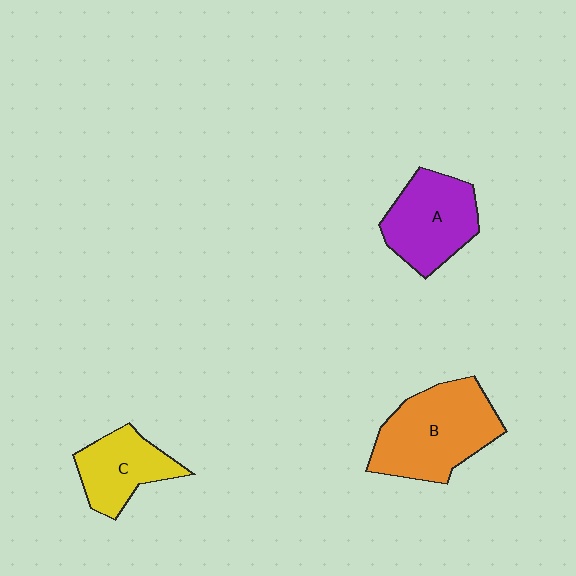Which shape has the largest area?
Shape B (orange).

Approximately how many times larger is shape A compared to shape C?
Approximately 1.3 times.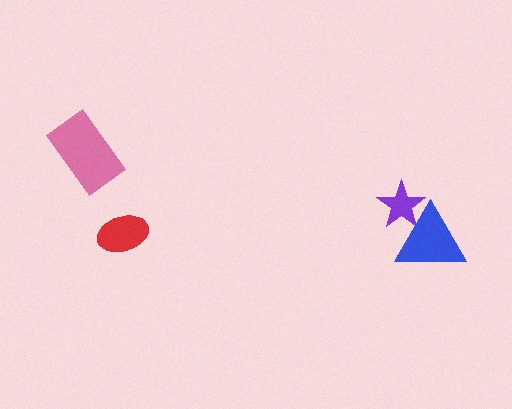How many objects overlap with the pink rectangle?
0 objects overlap with the pink rectangle.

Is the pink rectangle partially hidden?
No, no other shape covers it.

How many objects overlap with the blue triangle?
1 object overlaps with the blue triangle.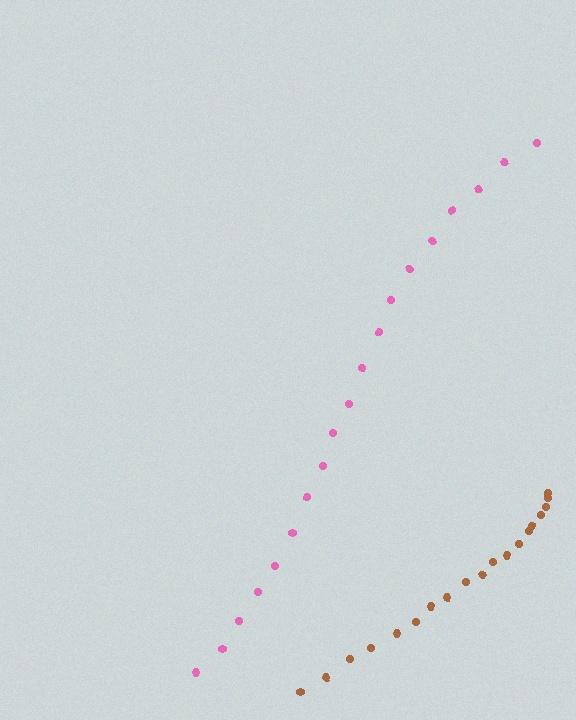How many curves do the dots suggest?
There are 2 distinct paths.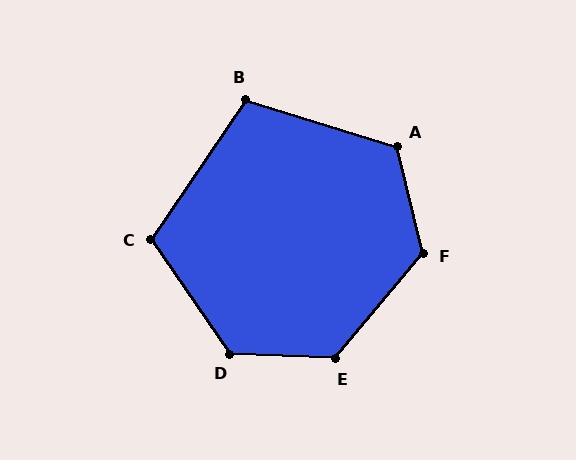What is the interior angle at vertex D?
Approximately 127 degrees (obtuse).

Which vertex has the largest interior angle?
E, at approximately 127 degrees.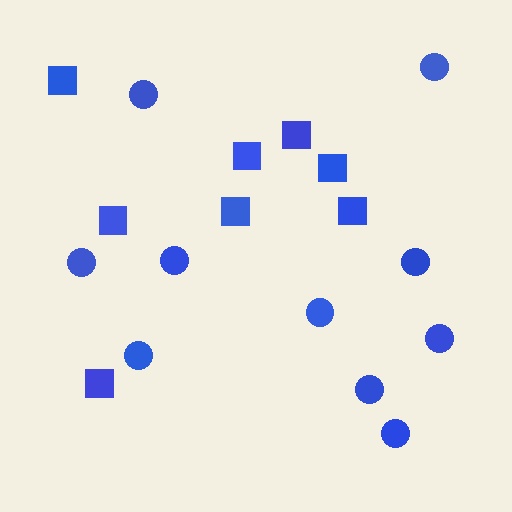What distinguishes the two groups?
There are 2 groups: one group of squares (8) and one group of circles (10).